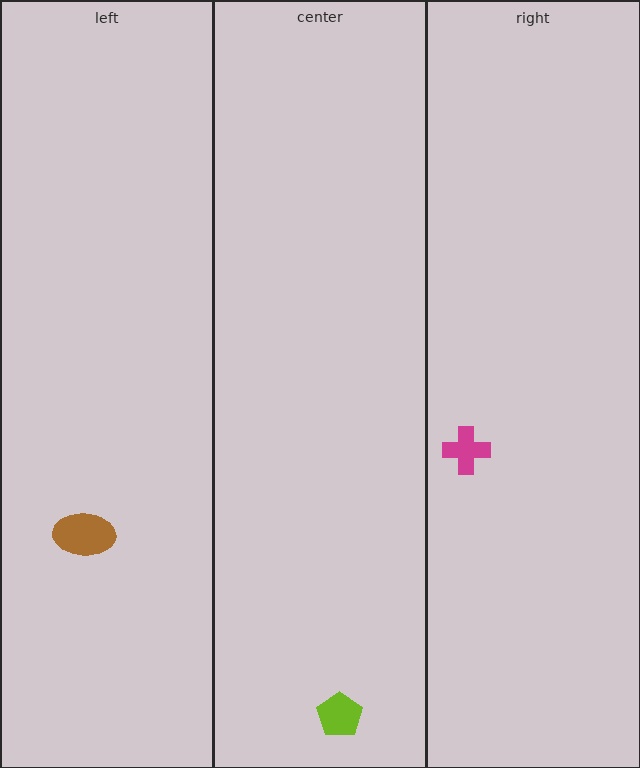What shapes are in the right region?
The magenta cross.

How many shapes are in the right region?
1.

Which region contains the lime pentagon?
The center region.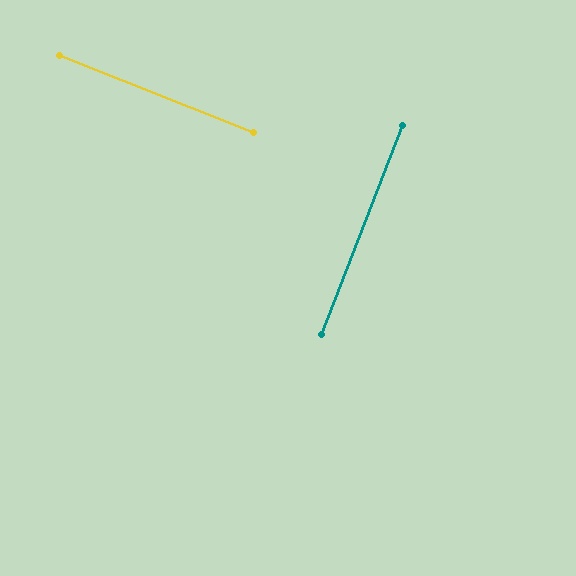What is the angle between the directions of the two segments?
Approximately 89 degrees.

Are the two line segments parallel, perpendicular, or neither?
Perpendicular — they meet at approximately 89°.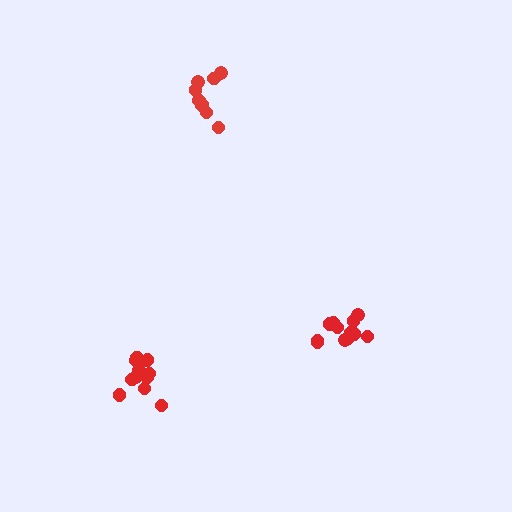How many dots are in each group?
Group 1: 12 dots, Group 2: 9 dots, Group 3: 11 dots (32 total).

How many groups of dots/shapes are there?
There are 3 groups.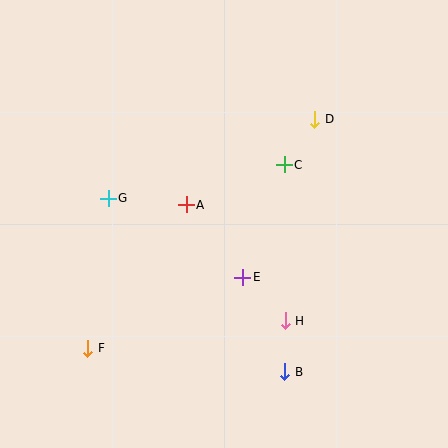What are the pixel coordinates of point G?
Point G is at (108, 198).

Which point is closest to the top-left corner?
Point G is closest to the top-left corner.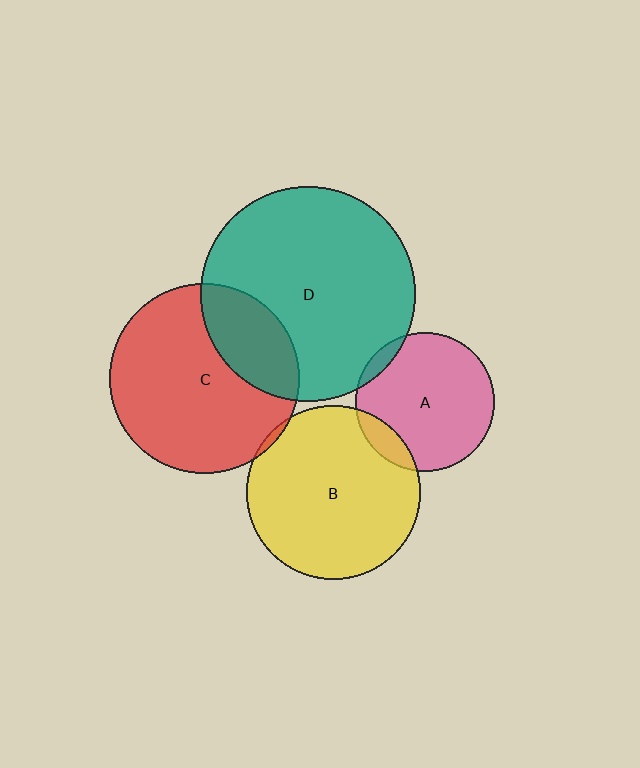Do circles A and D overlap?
Yes.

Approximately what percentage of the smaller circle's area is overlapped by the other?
Approximately 5%.